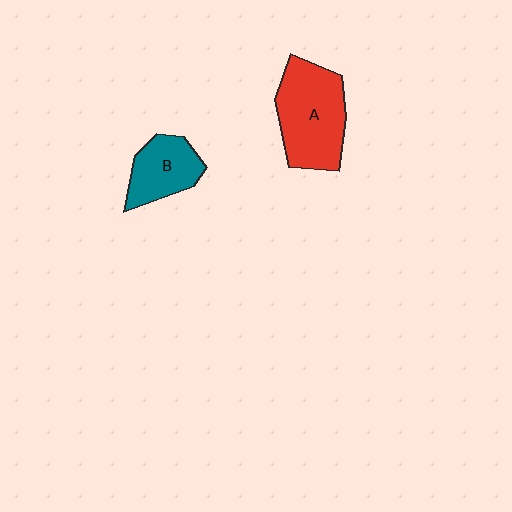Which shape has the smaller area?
Shape B (teal).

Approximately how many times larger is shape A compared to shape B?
Approximately 1.7 times.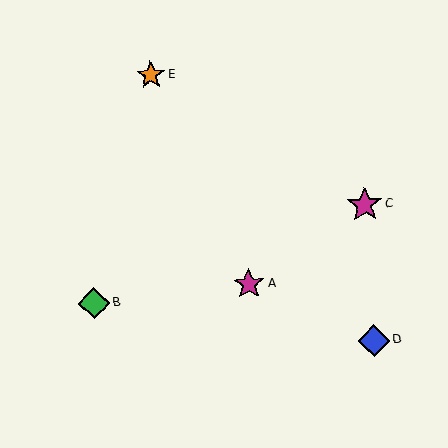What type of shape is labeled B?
Shape B is a green diamond.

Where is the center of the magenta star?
The center of the magenta star is at (249, 284).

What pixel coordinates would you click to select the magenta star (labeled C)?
Click at (365, 205) to select the magenta star C.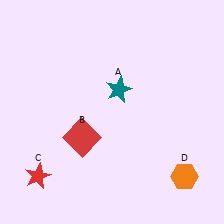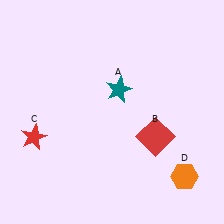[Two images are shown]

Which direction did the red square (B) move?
The red square (B) moved right.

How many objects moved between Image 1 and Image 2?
2 objects moved between the two images.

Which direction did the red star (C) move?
The red star (C) moved up.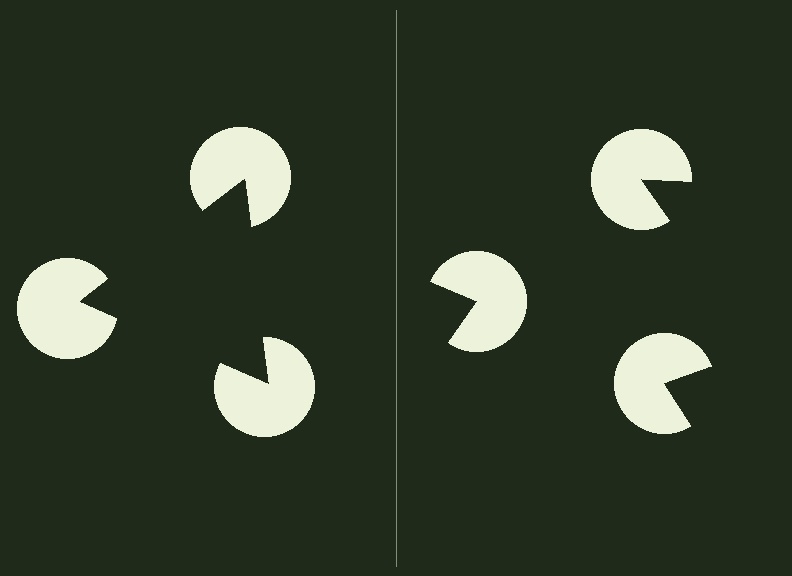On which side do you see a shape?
An illusory triangle appears on the left side. On the right side the wedge cuts are rotated, so no coherent shape forms.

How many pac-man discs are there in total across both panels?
6 — 3 on each side.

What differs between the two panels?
The pac-man discs are positioned identically on both sides; only the wedge orientations differ. On the left they align to a triangle; on the right they are misaligned.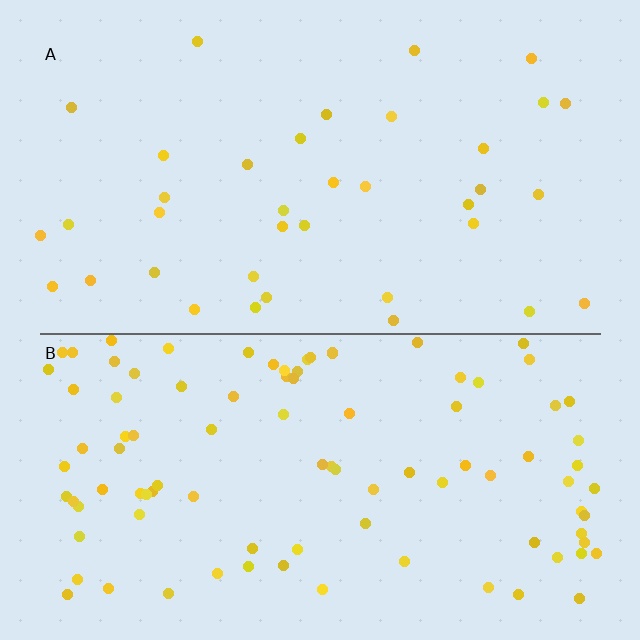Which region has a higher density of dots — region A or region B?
B (the bottom).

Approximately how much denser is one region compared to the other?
Approximately 2.6× — region B over region A.